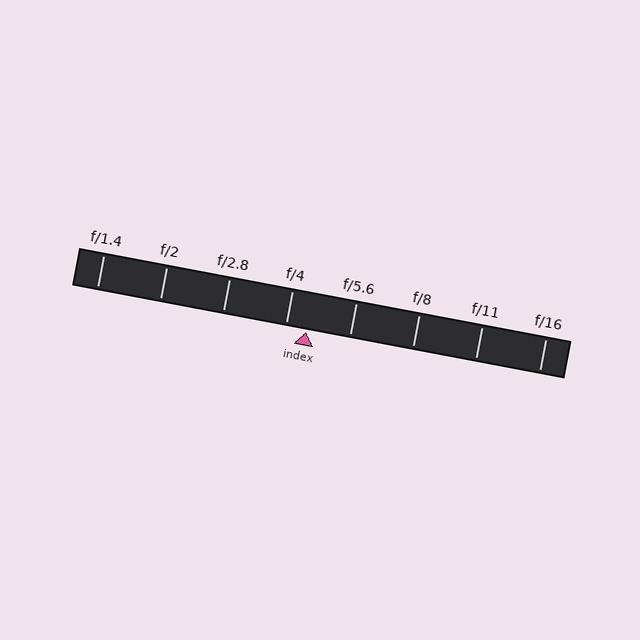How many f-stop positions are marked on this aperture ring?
There are 8 f-stop positions marked.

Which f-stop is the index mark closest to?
The index mark is closest to f/4.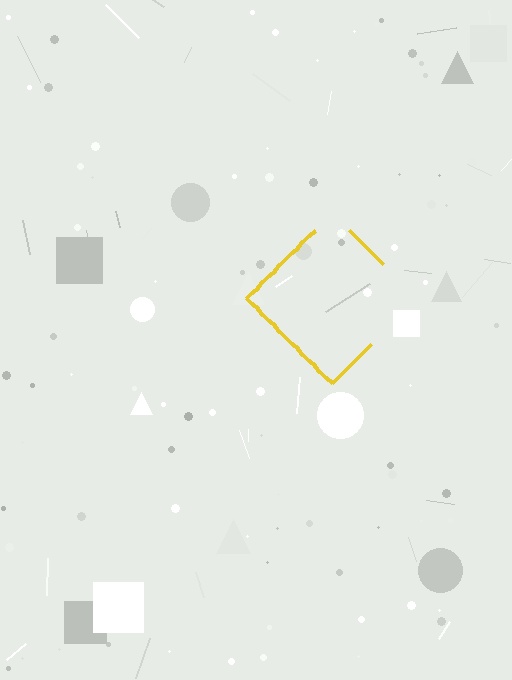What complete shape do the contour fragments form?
The contour fragments form a diamond.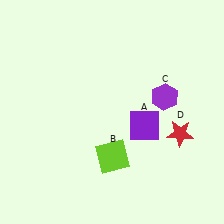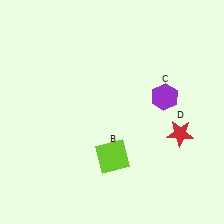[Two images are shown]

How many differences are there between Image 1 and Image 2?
There is 1 difference between the two images.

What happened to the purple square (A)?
The purple square (A) was removed in Image 2. It was in the bottom-right area of Image 1.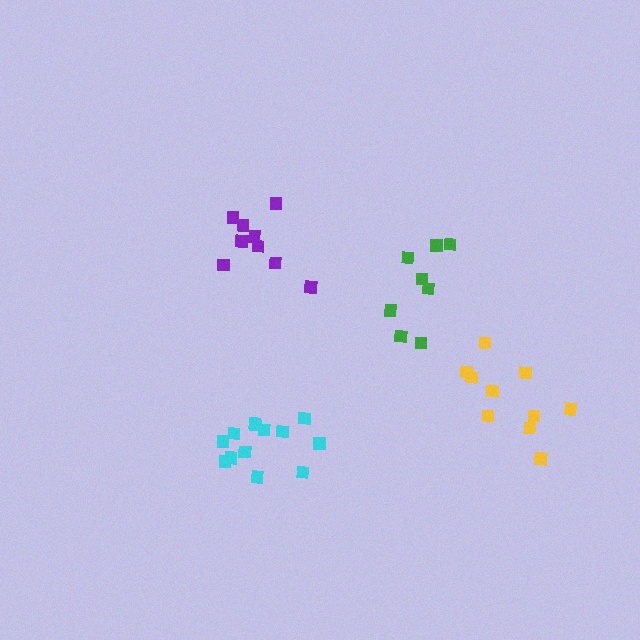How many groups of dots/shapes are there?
There are 4 groups.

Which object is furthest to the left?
The purple cluster is leftmost.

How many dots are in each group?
Group 1: 13 dots, Group 2: 8 dots, Group 3: 9 dots, Group 4: 10 dots (40 total).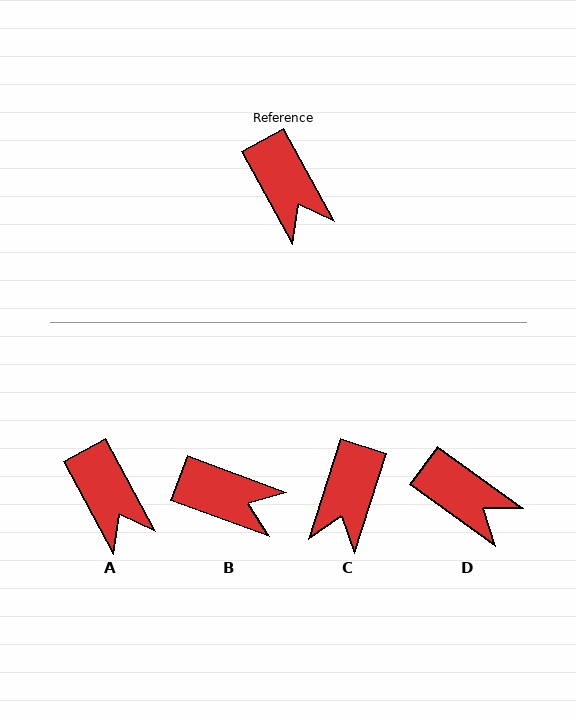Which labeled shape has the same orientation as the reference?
A.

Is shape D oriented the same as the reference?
No, it is off by about 25 degrees.